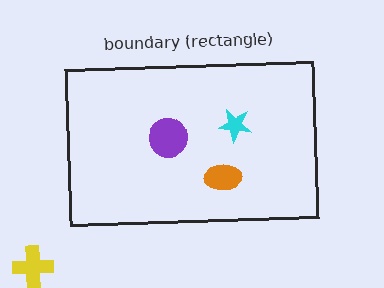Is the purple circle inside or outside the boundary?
Inside.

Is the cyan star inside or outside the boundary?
Inside.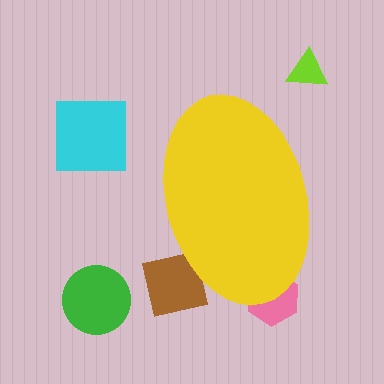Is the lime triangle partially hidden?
No, the lime triangle is fully visible.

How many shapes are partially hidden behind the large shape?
2 shapes are partially hidden.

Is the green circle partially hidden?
No, the green circle is fully visible.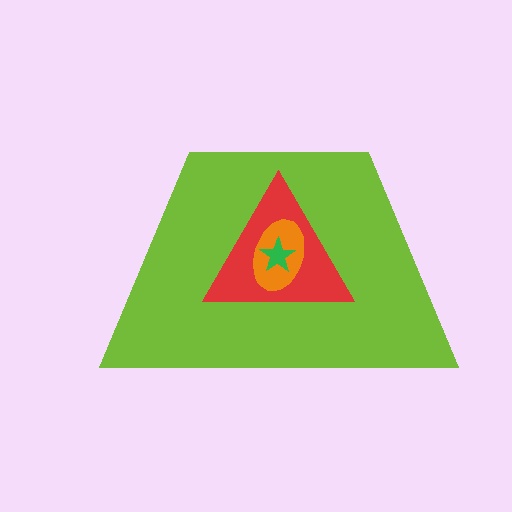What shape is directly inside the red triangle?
The orange ellipse.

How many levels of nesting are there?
4.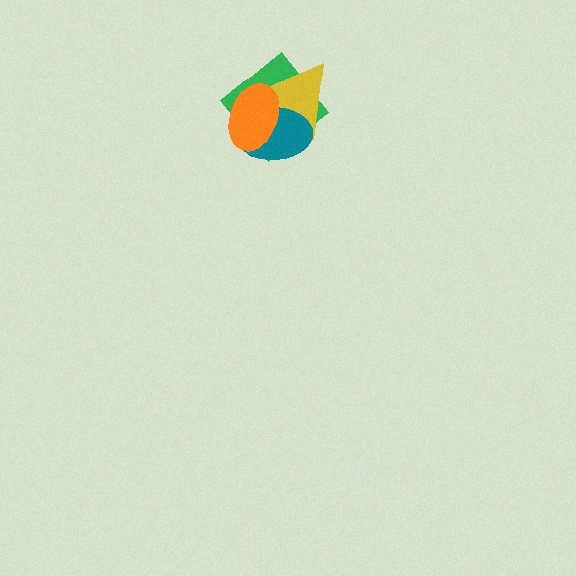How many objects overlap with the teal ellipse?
3 objects overlap with the teal ellipse.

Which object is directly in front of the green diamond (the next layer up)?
The yellow triangle is directly in front of the green diamond.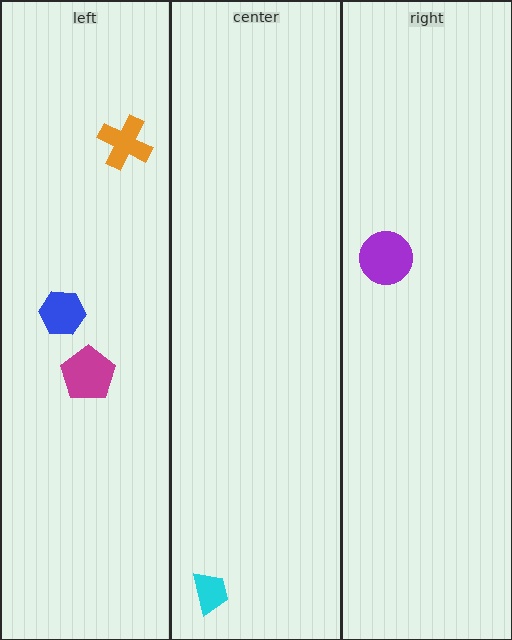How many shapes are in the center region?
1.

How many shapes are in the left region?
3.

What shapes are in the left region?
The orange cross, the magenta pentagon, the blue hexagon.